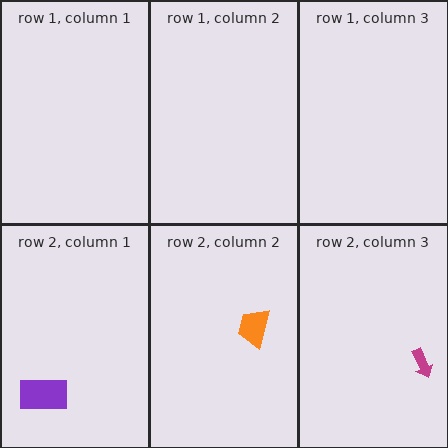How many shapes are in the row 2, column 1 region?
1.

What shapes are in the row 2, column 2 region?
The orange trapezoid.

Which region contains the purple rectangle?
The row 2, column 1 region.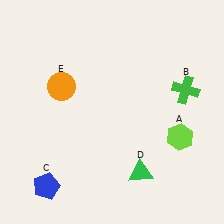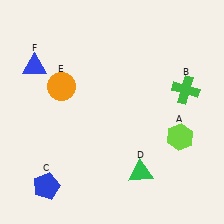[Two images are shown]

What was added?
A blue triangle (F) was added in Image 2.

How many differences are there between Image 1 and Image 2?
There is 1 difference between the two images.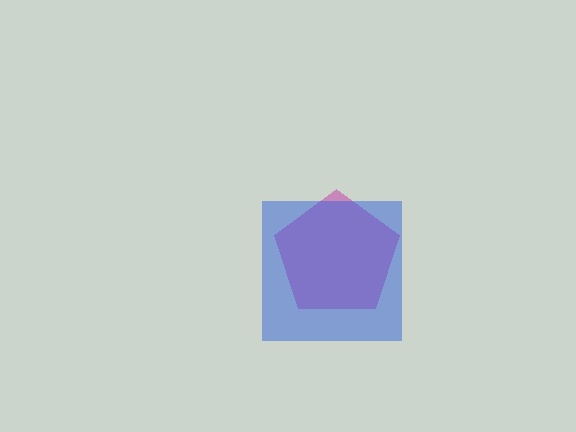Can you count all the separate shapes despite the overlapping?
Yes, there are 2 separate shapes.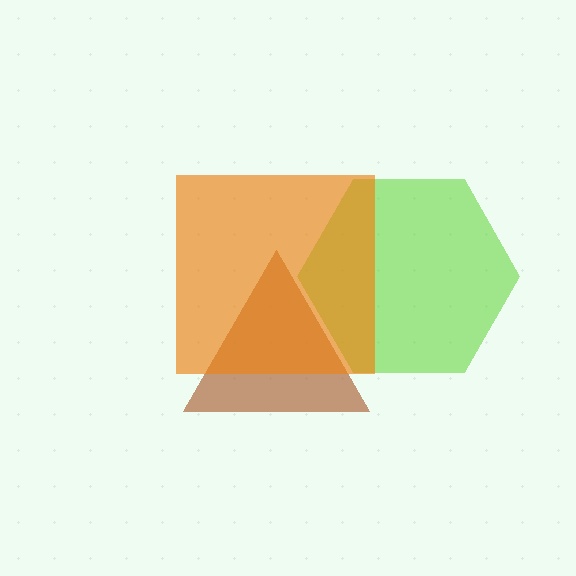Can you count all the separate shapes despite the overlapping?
Yes, there are 3 separate shapes.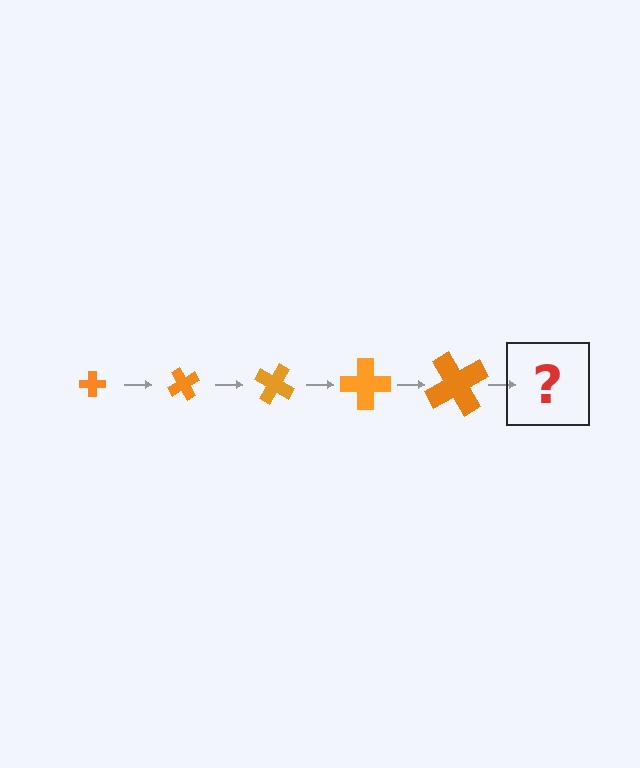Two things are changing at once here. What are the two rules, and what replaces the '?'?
The two rules are that the cross grows larger each step and it rotates 60 degrees each step. The '?' should be a cross, larger than the previous one and rotated 300 degrees from the start.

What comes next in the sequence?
The next element should be a cross, larger than the previous one and rotated 300 degrees from the start.